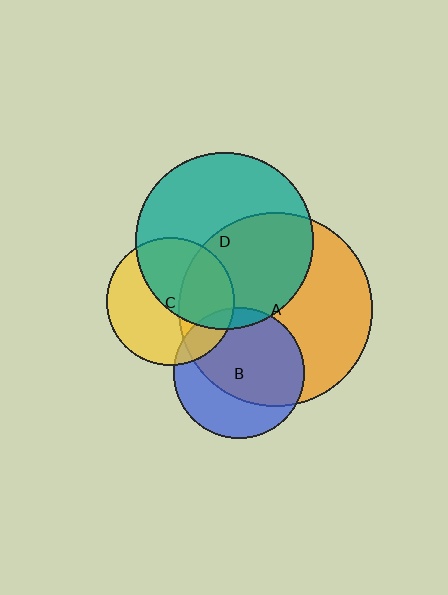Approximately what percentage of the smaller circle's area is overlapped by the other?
Approximately 50%.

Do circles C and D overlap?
Yes.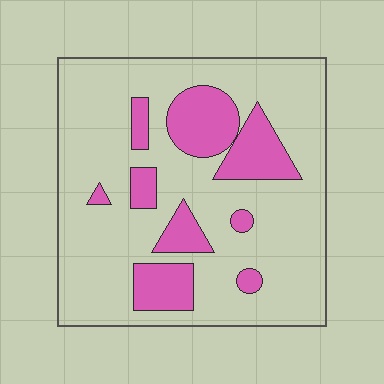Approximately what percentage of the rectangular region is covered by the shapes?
Approximately 20%.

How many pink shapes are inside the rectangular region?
9.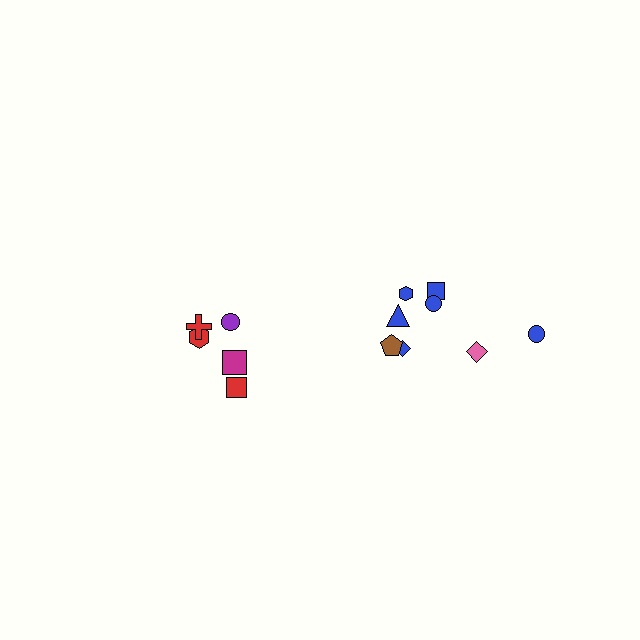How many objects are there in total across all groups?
There are 13 objects.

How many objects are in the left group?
There are 5 objects.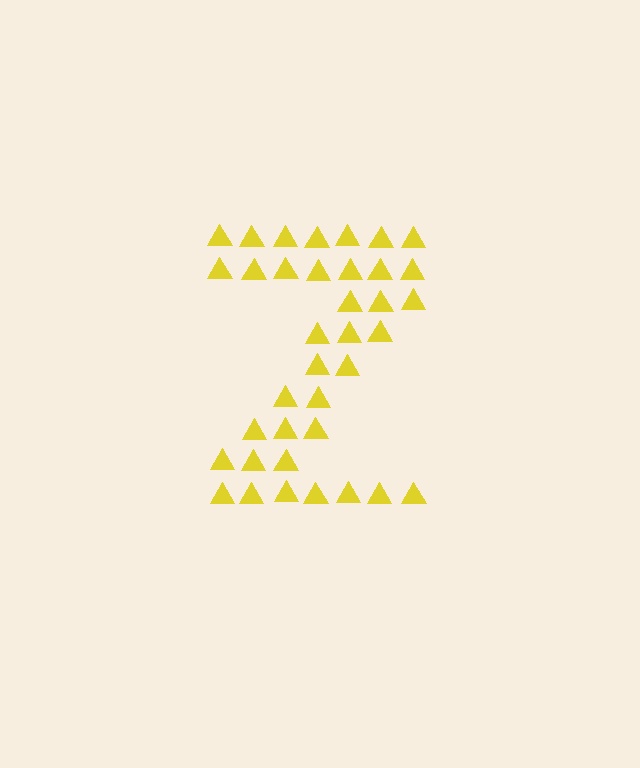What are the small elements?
The small elements are triangles.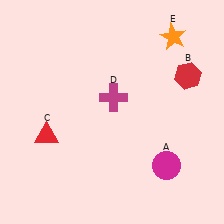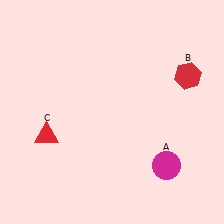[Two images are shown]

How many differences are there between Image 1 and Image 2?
There are 2 differences between the two images.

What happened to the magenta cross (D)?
The magenta cross (D) was removed in Image 2. It was in the top-right area of Image 1.